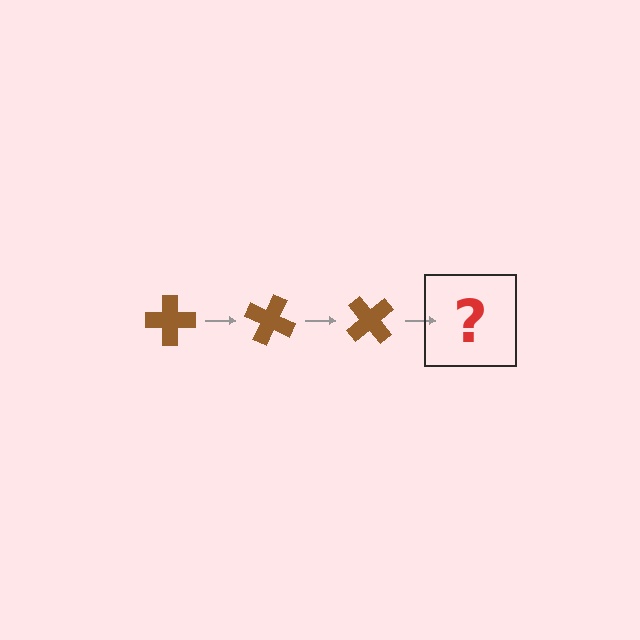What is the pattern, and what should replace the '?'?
The pattern is that the cross rotates 25 degrees each step. The '?' should be a brown cross rotated 75 degrees.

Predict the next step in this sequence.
The next step is a brown cross rotated 75 degrees.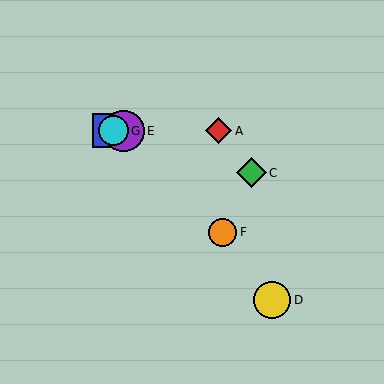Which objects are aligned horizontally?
Objects A, B, E, G are aligned horizontally.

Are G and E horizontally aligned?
Yes, both are at y≈131.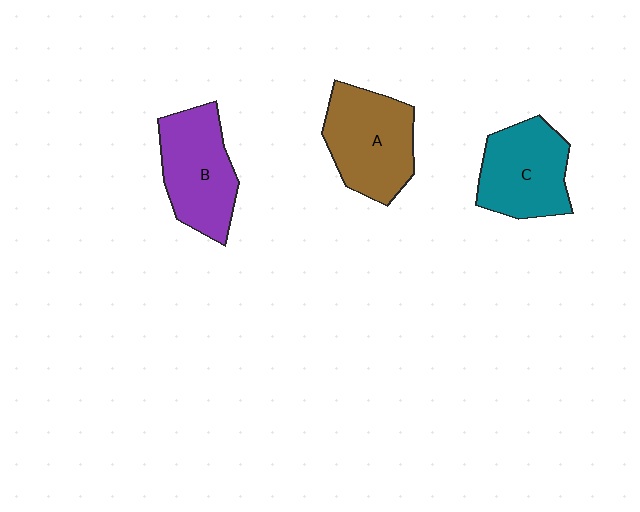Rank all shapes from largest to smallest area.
From largest to smallest: A (brown), B (purple), C (teal).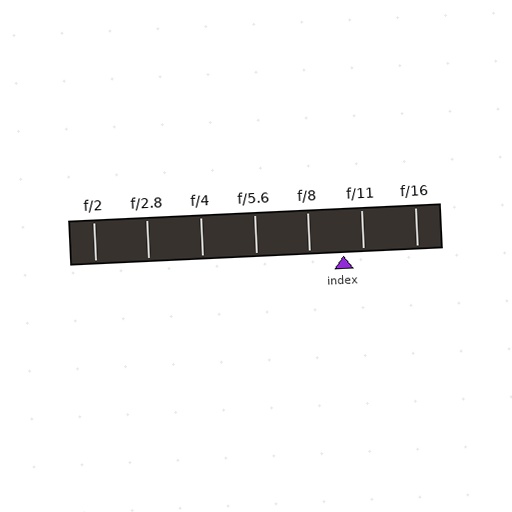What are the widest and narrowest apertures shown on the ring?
The widest aperture shown is f/2 and the narrowest is f/16.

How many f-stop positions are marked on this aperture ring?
There are 7 f-stop positions marked.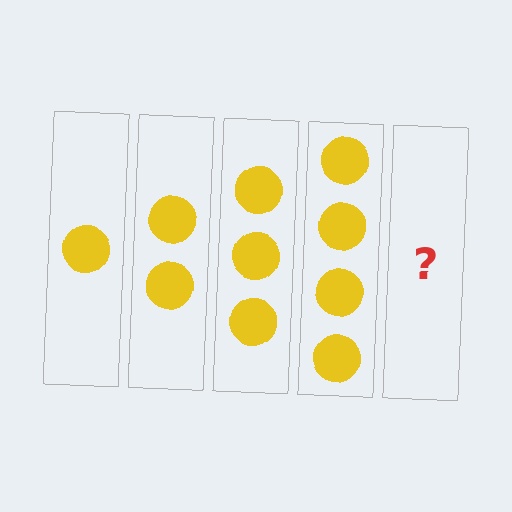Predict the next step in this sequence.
The next step is 5 circles.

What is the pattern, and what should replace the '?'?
The pattern is that each step adds one more circle. The '?' should be 5 circles.